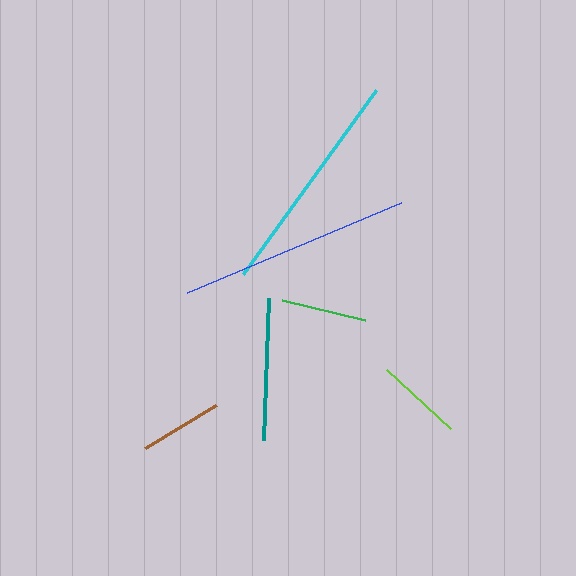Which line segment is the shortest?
The brown line is the shortest at approximately 84 pixels.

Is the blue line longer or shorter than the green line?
The blue line is longer than the green line.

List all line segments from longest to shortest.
From longest to shortest: blue, cyan, teal, lime, green, brown.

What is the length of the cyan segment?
The cyan segment is approximately 227 pixels long.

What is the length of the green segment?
The green segment is approximately 85 pixels long.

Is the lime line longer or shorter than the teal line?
The teal line is longer than the lime line.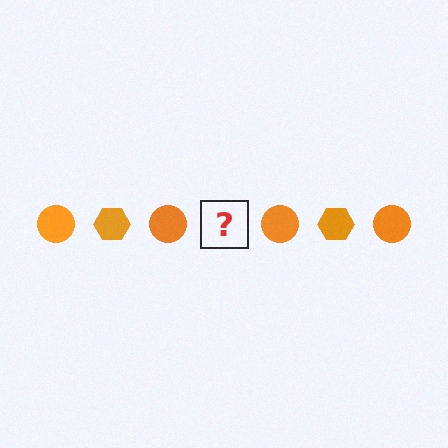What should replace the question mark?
The question mark should be replaced with an orange hexagon.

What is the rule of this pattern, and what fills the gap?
The rule is that the pattern cycles through circle, hexagon shapes in orange. The gap should be filled with an orange hexagon.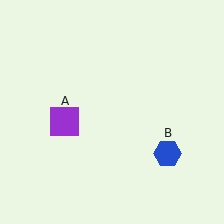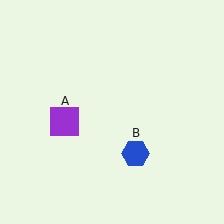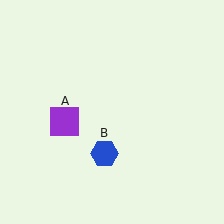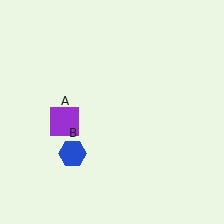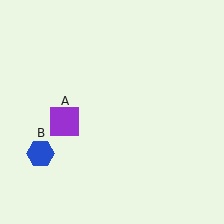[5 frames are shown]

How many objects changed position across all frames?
1 object changed position: blue hexagon (object B).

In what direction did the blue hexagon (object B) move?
The blue hexagon (object B) moved left.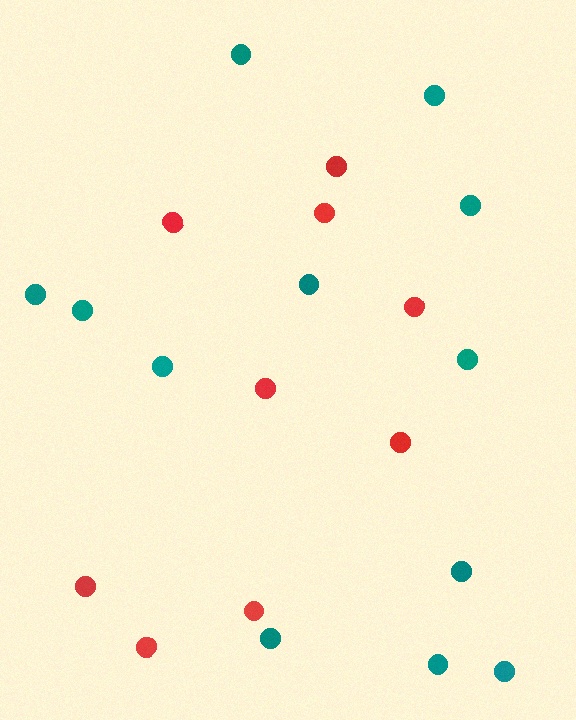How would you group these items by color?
There are 2 groups: one group of red circles (9) and one group of teal circles (12).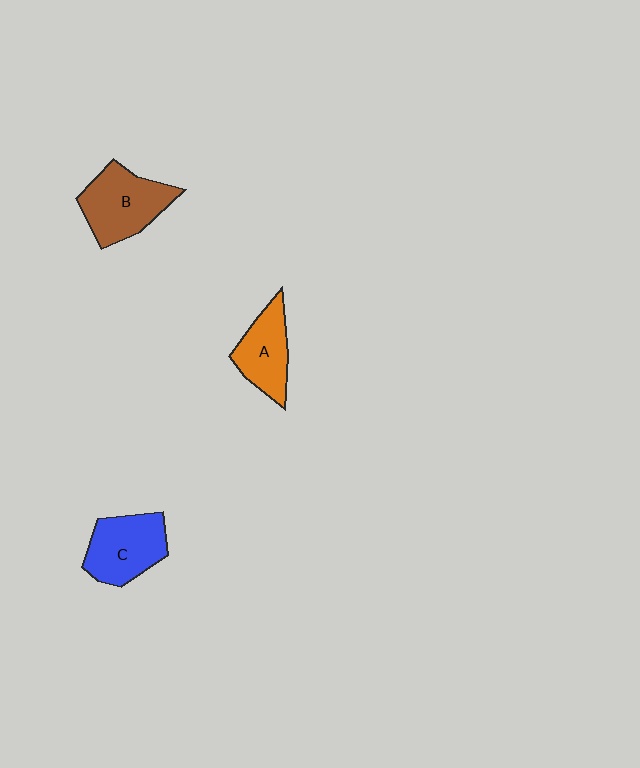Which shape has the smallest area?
Shape A (orange).